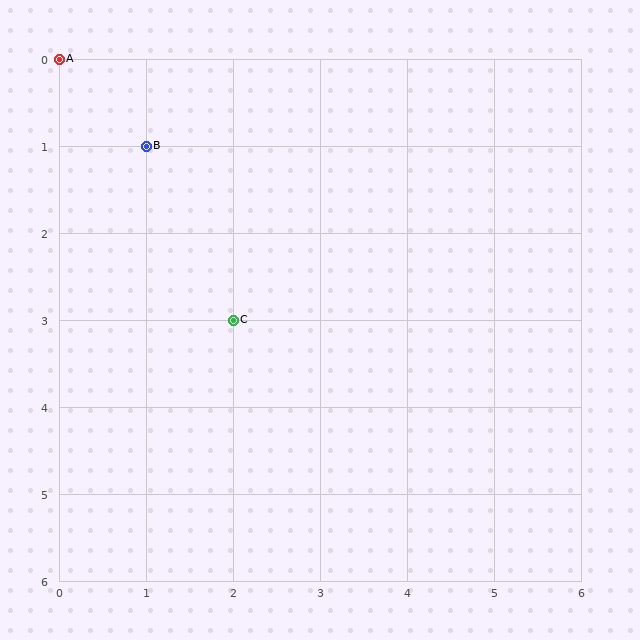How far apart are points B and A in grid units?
Points B and A are 1 column and 1 row apart (about 1.4 grid units diagonally).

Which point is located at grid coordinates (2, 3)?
Point C is at (2, 3).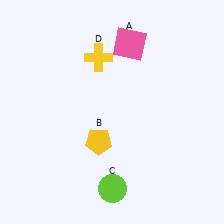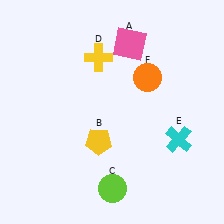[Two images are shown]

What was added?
A cyan cross (E), an orange circle (F) were added in Image 2.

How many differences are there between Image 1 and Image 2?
There are 2 differences between the two images.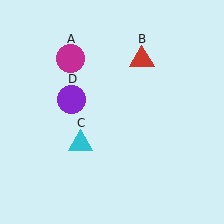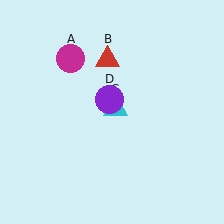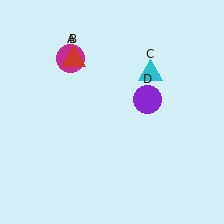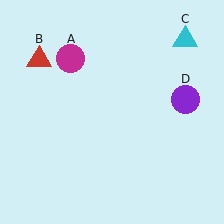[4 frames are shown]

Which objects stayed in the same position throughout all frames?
Magenta circle (object A) remained stationary.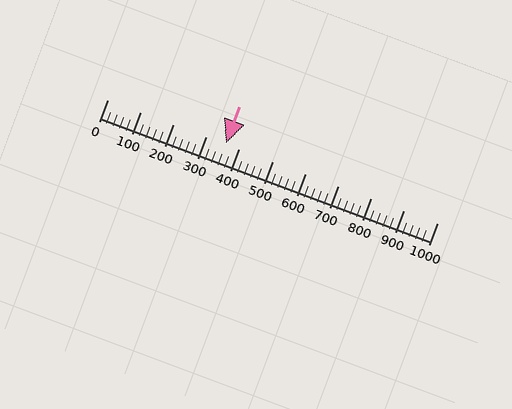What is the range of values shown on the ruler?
The ruler shows values from 0 to 1000.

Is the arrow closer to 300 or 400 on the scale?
The arrow is closer to 400.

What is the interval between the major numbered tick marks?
The major tick marks are spaced 100 units apart.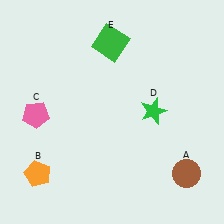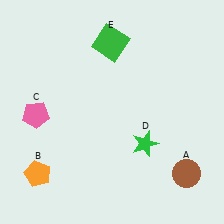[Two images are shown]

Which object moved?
The green star (D) moved down.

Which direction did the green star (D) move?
The green star (D) moved down.